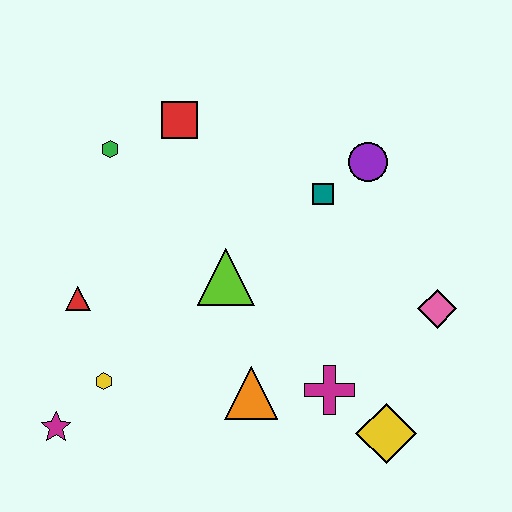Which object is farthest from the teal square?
The magenta star is farthest from the teal square.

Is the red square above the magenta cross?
Yes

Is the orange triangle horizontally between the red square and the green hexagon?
No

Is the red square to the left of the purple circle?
Yes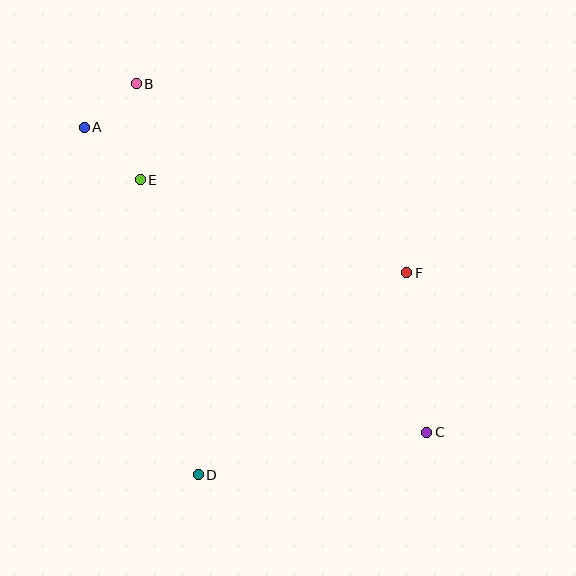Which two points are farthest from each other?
Points A and C are farthest from each other.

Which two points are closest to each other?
Points A and B are closest to each other.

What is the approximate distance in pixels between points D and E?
The distance between D and E is approximately 301 pixels.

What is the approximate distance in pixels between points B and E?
The distance between B and E is approximately 96 pixels.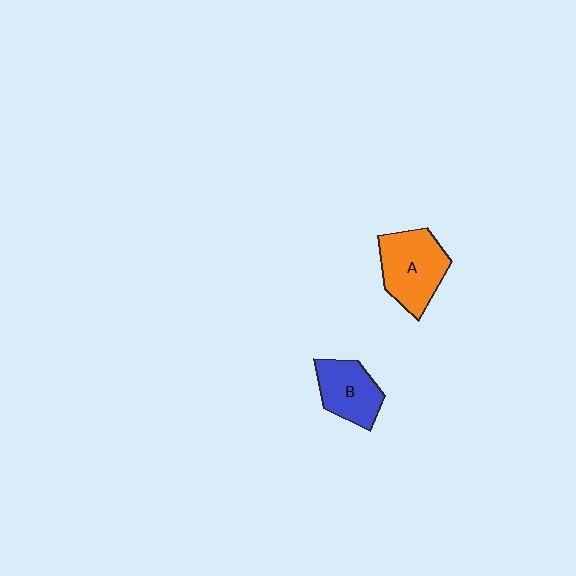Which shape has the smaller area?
Shape B (blue).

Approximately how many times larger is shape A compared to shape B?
Approximately 1.3 times.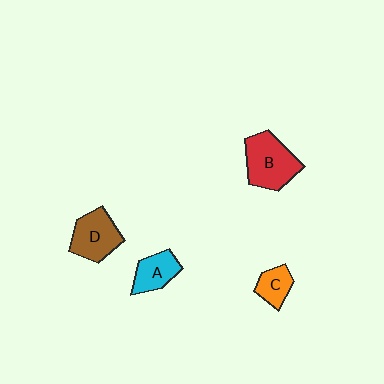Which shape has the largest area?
Shape B (red).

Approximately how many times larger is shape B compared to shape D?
Approximately 1.2 times.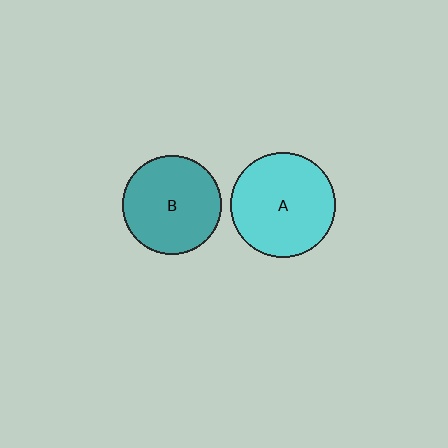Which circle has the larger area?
Circle A (cyan).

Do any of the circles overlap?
No, none of the circles overlap.